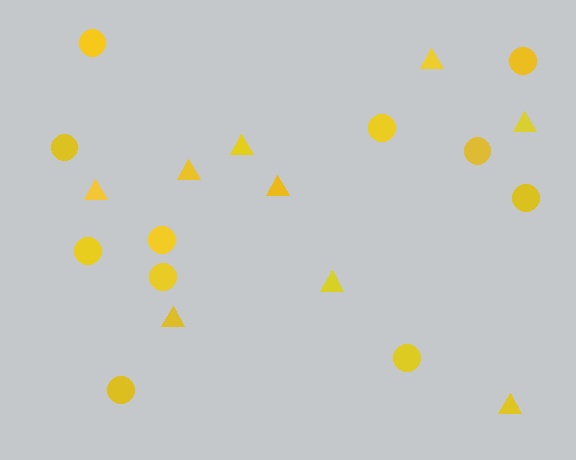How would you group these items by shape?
There are 2 groups: one group of triangles (9) and one group of circles (11).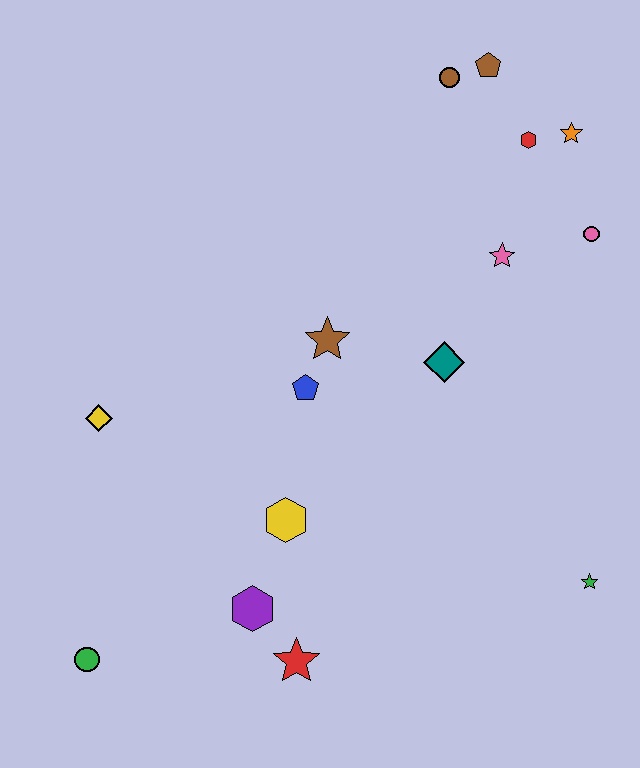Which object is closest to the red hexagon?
The orange star is closest to the red hexagon.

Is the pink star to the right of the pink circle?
No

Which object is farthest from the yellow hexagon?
The brown pentagon is farthest from the yellow hexagon.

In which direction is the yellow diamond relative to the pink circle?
The yellow diamond is to the left of the pink circle.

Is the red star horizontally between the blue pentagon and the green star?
No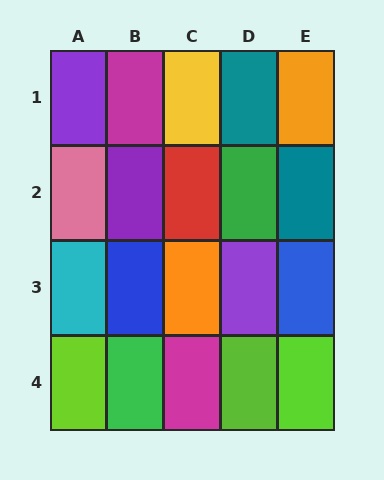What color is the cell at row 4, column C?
Magenta.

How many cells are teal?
2 cells are teal.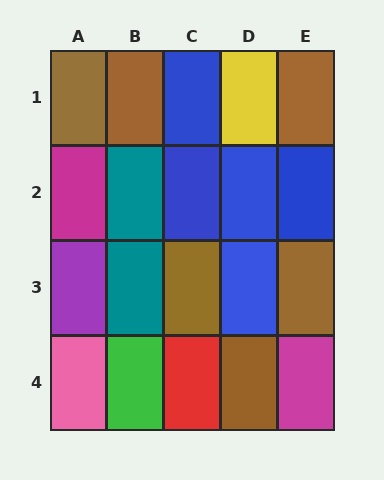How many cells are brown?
6 cells are brown.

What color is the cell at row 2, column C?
Blue.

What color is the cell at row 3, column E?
Brown.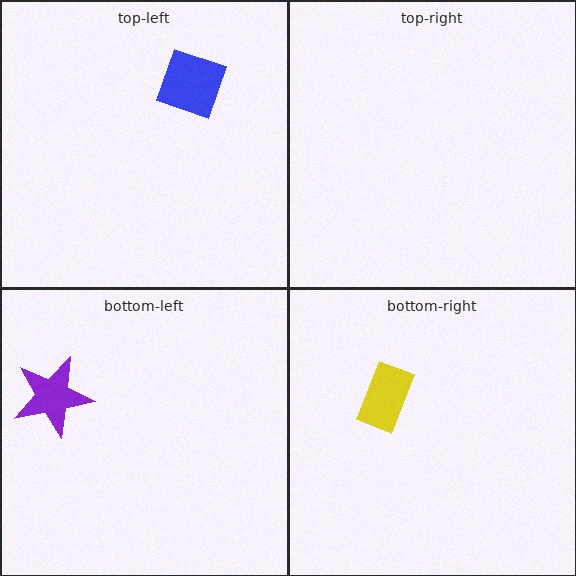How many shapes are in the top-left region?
1.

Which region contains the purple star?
The bottom-left region.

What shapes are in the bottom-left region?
The purple star.